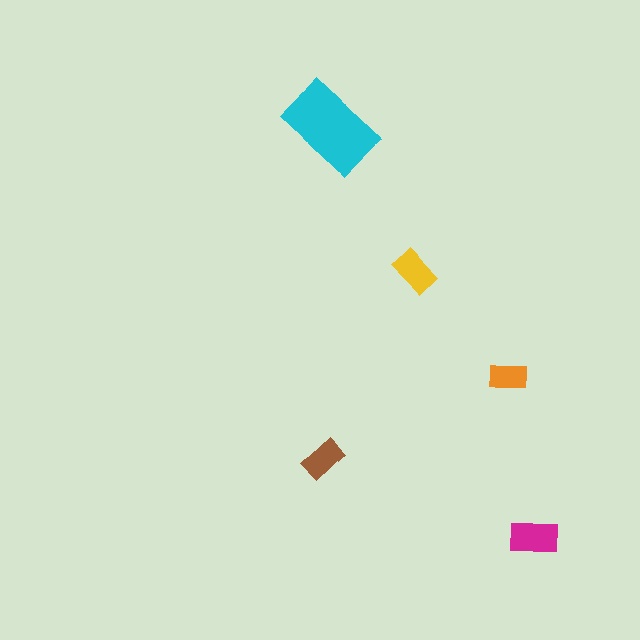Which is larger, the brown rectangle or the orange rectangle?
The brown one.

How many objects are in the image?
There are 5 objects in the image.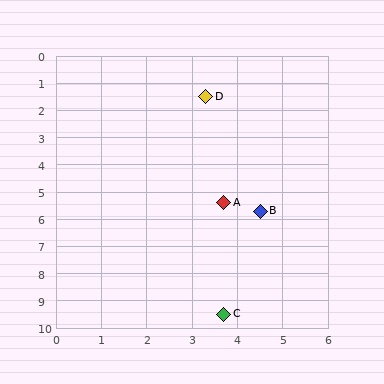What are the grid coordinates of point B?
Point B is at approximately (4.5, 5.7).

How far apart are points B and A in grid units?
Points B and A are about 0.9 grid units apart.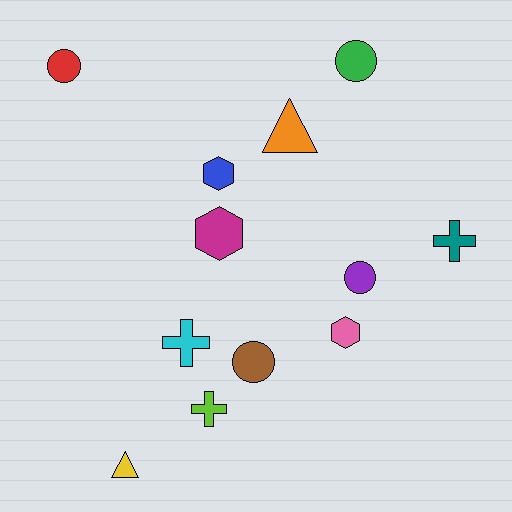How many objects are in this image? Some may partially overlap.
There are 12 objects.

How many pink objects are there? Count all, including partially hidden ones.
There is 1 pink object.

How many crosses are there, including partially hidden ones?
There are 3 crosses.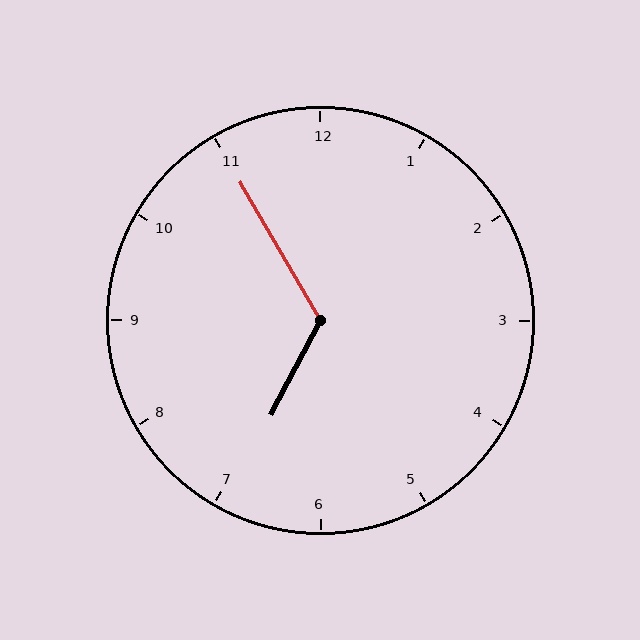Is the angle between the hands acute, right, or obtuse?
It is obtuse.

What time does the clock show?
6:55.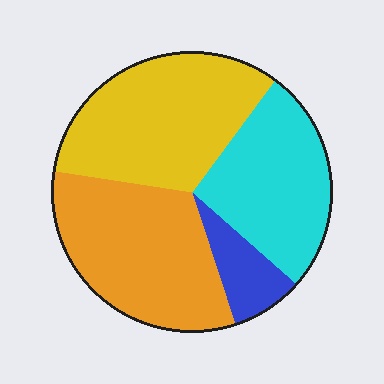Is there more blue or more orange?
Orange.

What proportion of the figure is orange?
Orange covers roughly 30% of the figure.